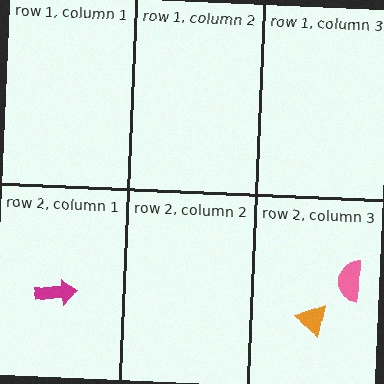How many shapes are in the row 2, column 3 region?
2.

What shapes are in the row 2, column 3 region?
The pink semicircle, the orange triangle.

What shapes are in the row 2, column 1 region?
The magenta arrow.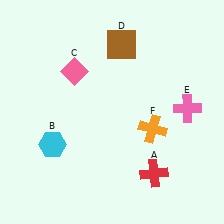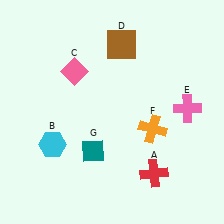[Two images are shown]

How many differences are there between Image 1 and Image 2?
There is 1 difference between the two images.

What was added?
A teal diamond (G) was added in Image 2.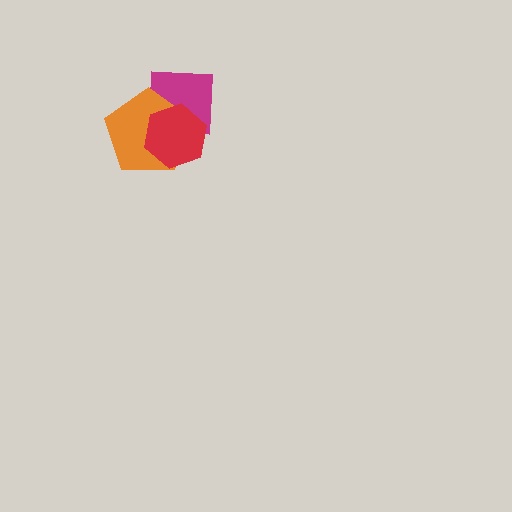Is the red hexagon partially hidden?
No, no other shape covers it.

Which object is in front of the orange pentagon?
The red hexagon is in front of the orange pentagon.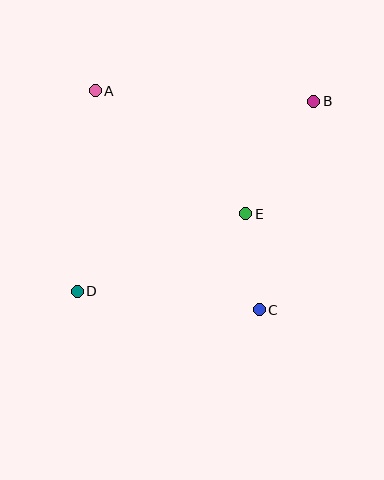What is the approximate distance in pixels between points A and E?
The distance between A and E is approximately 194 pixels.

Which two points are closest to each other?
Points C and E are closest to each other.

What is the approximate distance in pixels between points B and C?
The distance between B and C is approximately 215 pixels.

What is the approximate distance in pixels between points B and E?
The distance between B and E is approximately 131 pixels.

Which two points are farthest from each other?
Points B and D are farthest from each other.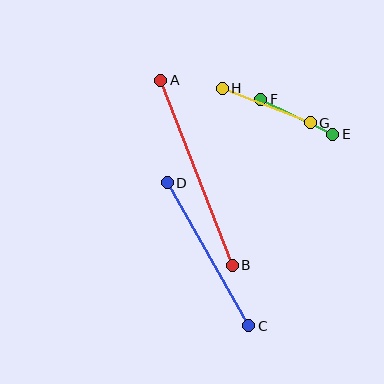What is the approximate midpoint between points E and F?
The midpoint is at approximately (297, 117) pixels.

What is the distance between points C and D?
The distance is approximately 165 pixels.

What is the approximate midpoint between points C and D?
The midpoint is at approximately (208, 254) pixels.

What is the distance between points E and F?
The distance is approximately 80 pixels.